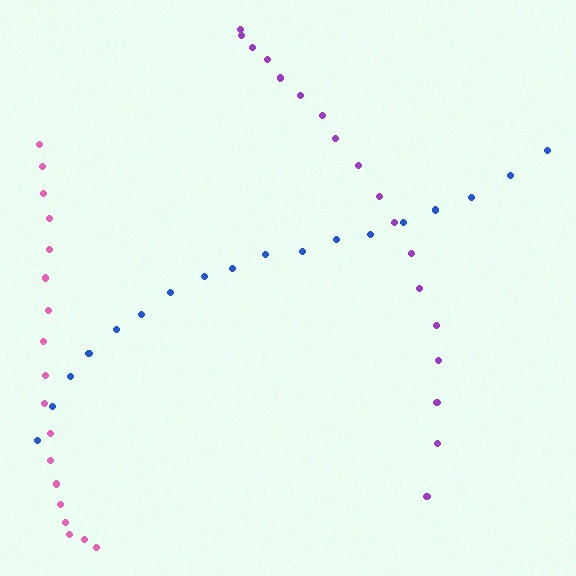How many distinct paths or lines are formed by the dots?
There are 3 distinct paths.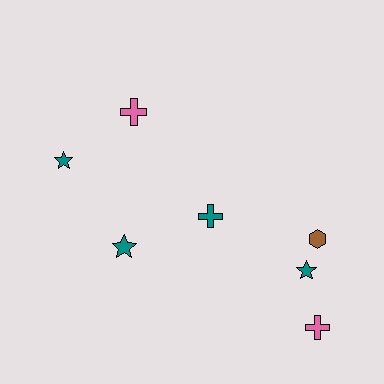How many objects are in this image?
There are 7 objects.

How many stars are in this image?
There are 3 stars.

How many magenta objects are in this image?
There are no magenta objects.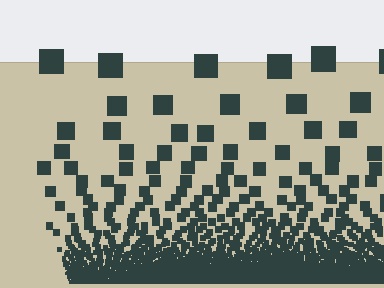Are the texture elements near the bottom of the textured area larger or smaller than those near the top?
Smaller. The gradient is inverted — elements near the bottom are smaller and denser.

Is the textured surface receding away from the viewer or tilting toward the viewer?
The surface appears to tilt toward the viewer. Texture elements get larger and sparser toward the top.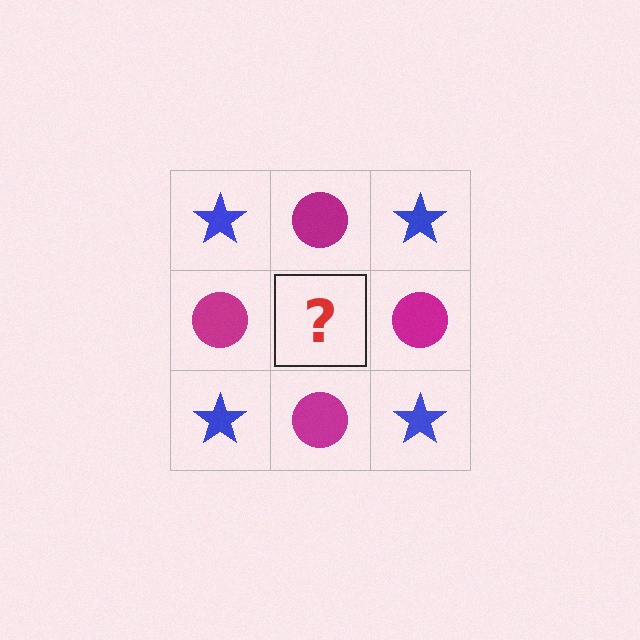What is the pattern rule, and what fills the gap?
The rule is that it alternates blue star and magenta circle in a checkerboard pattern. The gap should be filled with a blue star.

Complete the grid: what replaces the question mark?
The question mark should be replaced with a blue star.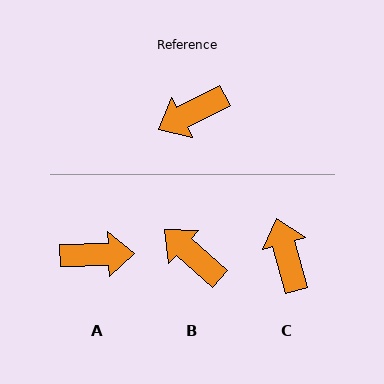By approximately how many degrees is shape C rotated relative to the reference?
Approximately 102 degrees clockwise.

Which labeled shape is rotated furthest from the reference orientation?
A, about 154 degrees away.